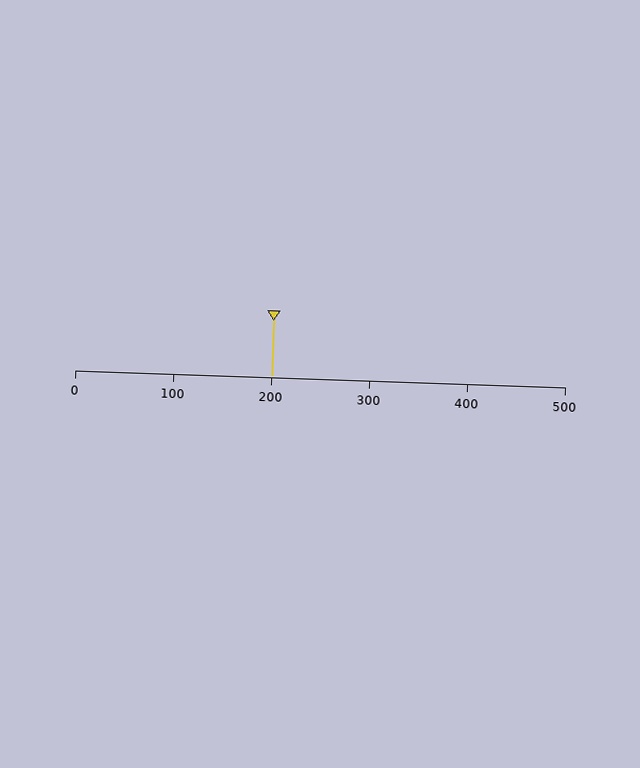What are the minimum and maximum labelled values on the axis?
The axis runs from 0 to 500.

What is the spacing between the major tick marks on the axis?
The major ticks are spaced 100 apart.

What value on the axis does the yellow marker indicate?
The marker indicates approximately 200.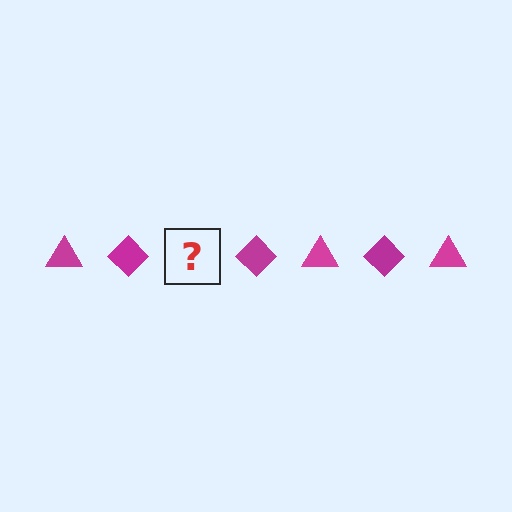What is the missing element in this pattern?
The missing element is a magenta triangle.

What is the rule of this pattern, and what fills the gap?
The rule is that the pattern cycles through triangle, diamond shapes in magenta. The gap should be filled with a magenta triangle.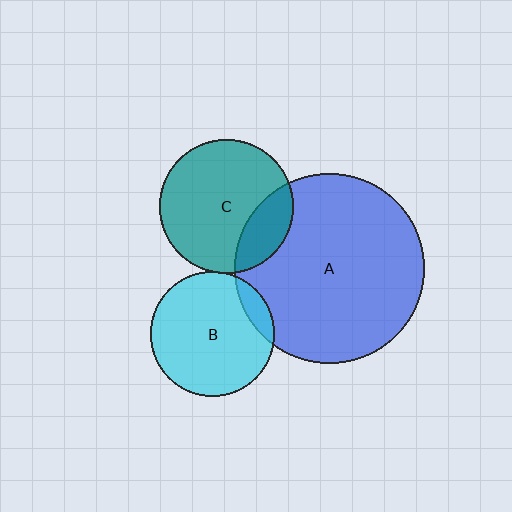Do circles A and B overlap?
Yes.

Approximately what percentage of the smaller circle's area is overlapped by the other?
Approximately 10%.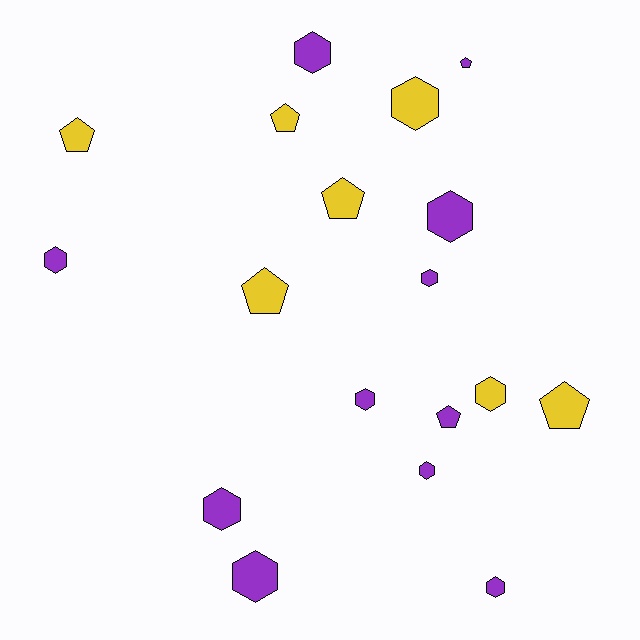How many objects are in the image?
There are 18 objects.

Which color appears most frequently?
Purple, with 11 objects.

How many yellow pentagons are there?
There are 5 yellow pentagons.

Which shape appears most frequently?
Hexagon, with 11 objects.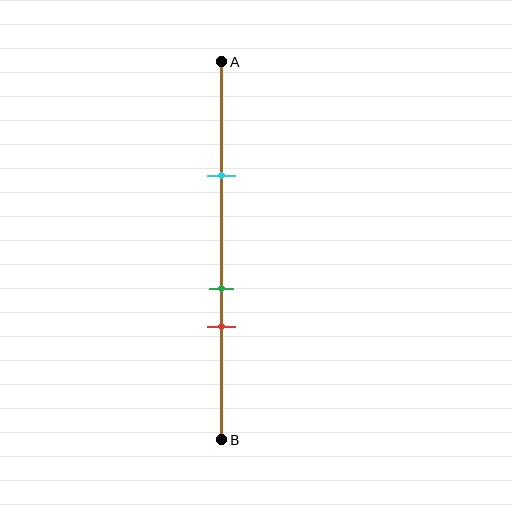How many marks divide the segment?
There are 3 marks dividing the segment.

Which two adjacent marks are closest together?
The green and red marks are the closest adjacent pair.